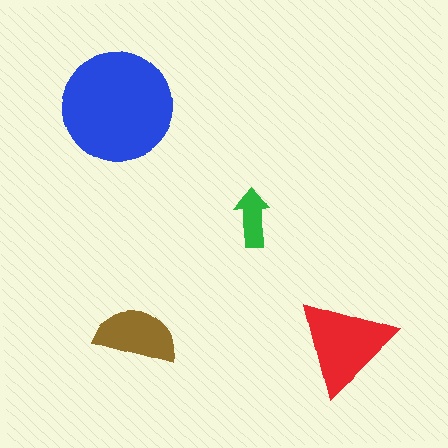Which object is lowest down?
The red triangle is bottommost.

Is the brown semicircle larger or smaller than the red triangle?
Smaller.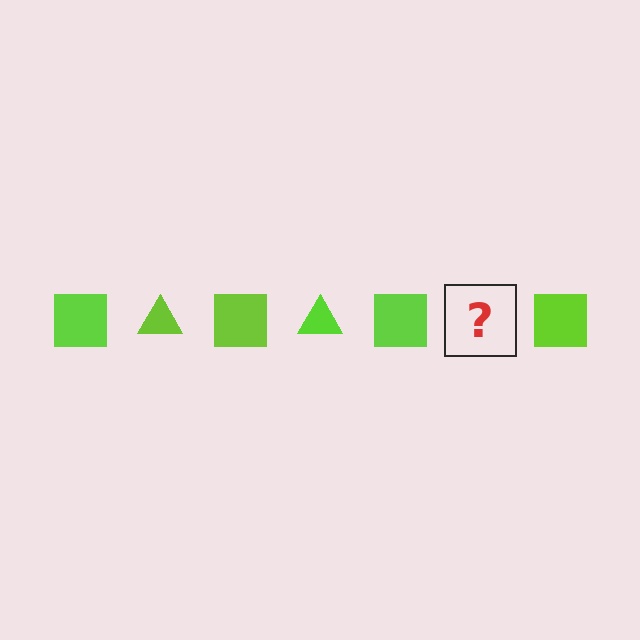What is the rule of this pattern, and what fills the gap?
The rule is that the pattern cycles through square, triangle shapes in lime. The gap should be filled with a lime triangle.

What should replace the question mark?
The question mark should be replaced with a lime triangle.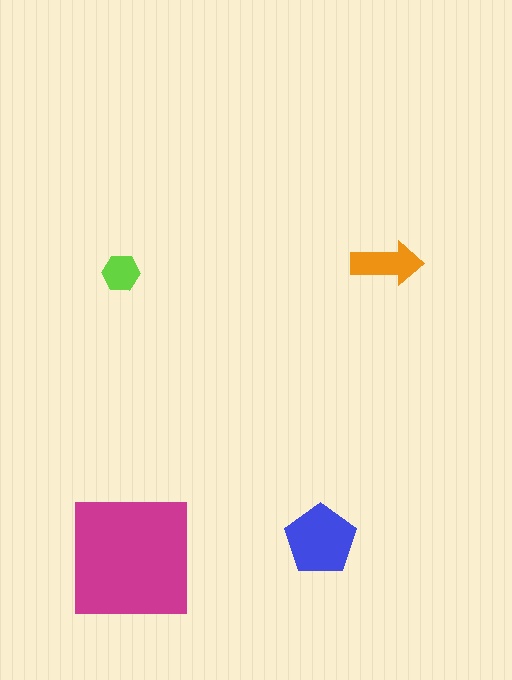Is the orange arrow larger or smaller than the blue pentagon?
Smaller.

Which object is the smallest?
The lime hexagon.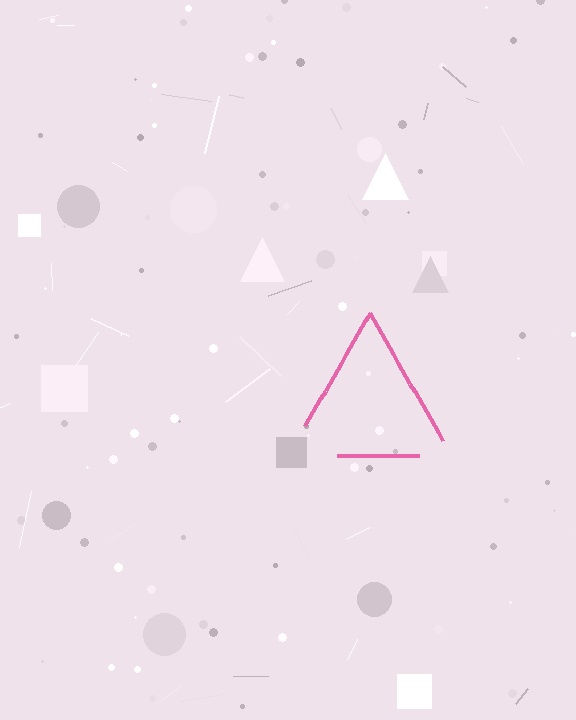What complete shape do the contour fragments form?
The contour fragments form a triangle.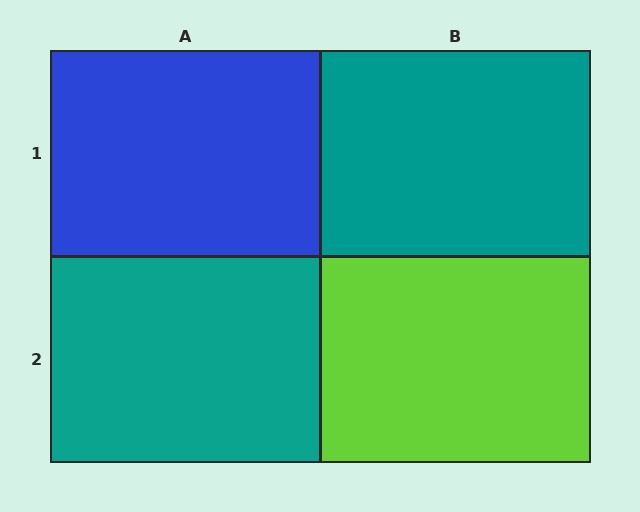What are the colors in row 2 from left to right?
Teal, lime.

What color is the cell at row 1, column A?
Blue.